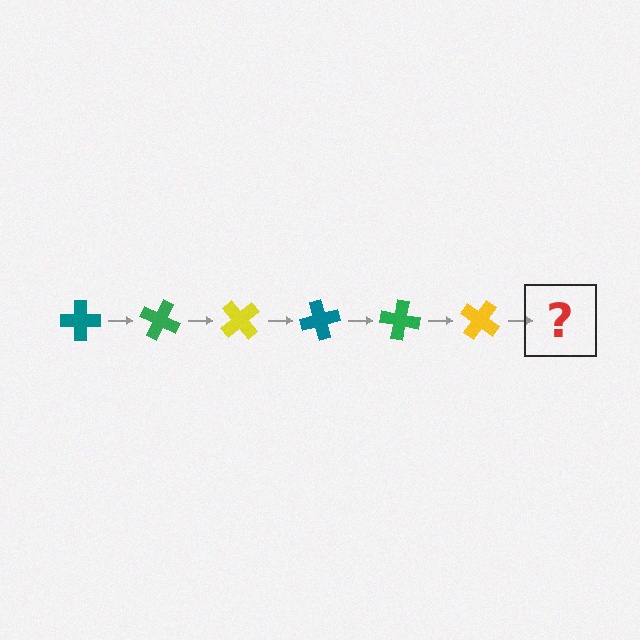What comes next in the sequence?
The next element should be a teal cross, rotated 150 degrees from the start.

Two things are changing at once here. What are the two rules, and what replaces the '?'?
The two rules are that it rotates 25 degrees each step and the color cycles through teal, green, and yellow. The '?' should be a teal cross, rotated 150 degrees from the start.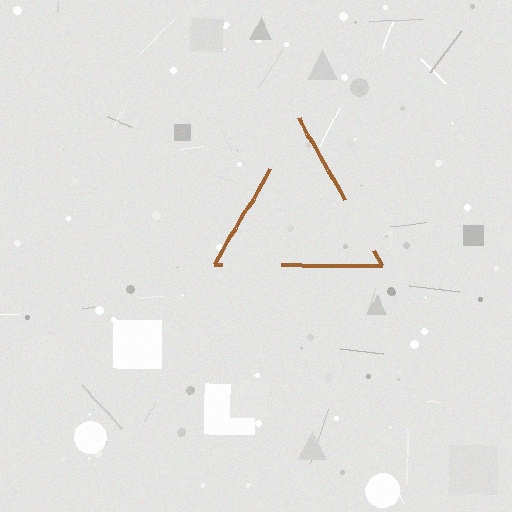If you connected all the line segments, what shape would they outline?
They would outline a triangle.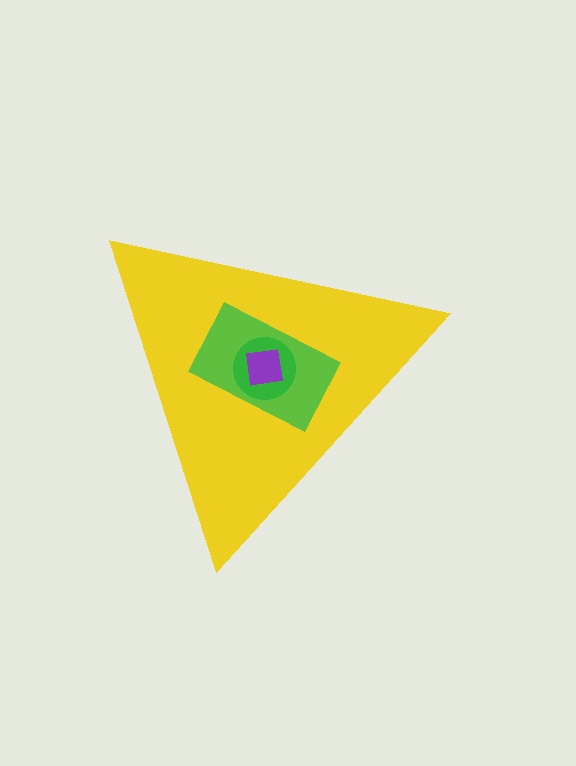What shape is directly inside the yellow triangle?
The lime rectangle.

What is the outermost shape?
The yellow triangle.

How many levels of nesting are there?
4.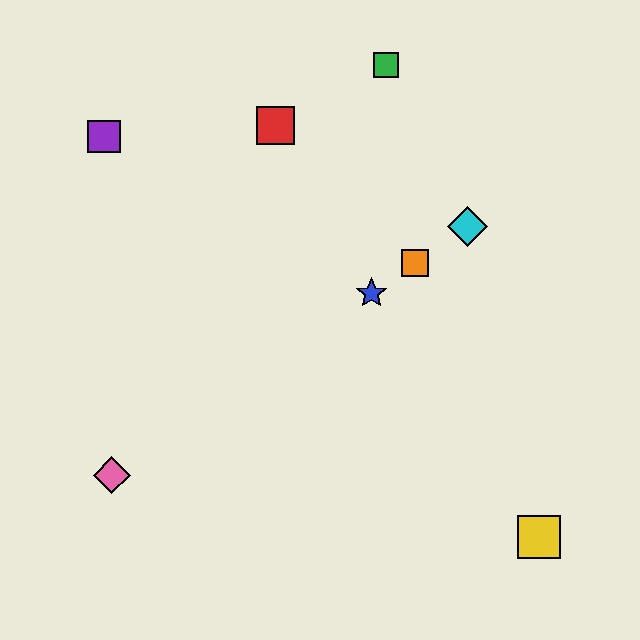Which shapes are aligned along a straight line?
The blue star, the orange square, the cyan diamond, the pink diamond are aligned along a straight line.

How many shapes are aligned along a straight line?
4 shapes (the blue star, the orange square, the cyan diamond, the pink diamond) are aligned along a straight line.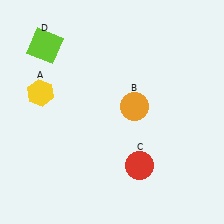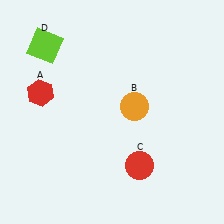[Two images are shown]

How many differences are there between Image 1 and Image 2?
There is 1 difference between the two images.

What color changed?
The hexagon (A) changed from yellow in Image 1 to red in Image 2.